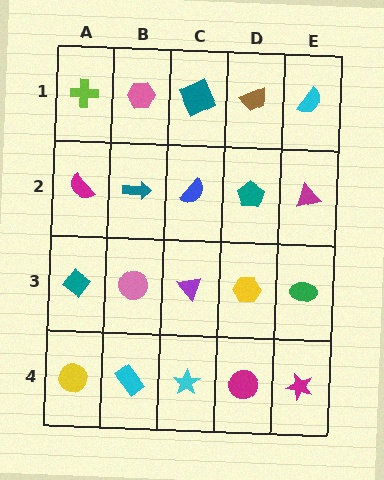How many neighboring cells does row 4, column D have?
3.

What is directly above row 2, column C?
A teal square.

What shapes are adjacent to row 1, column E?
A magenta triangle (row 2, column E), a brown trapezoid (row 1, column D).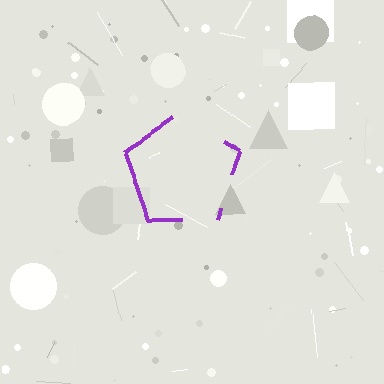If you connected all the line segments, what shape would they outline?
They would outline a pentagon.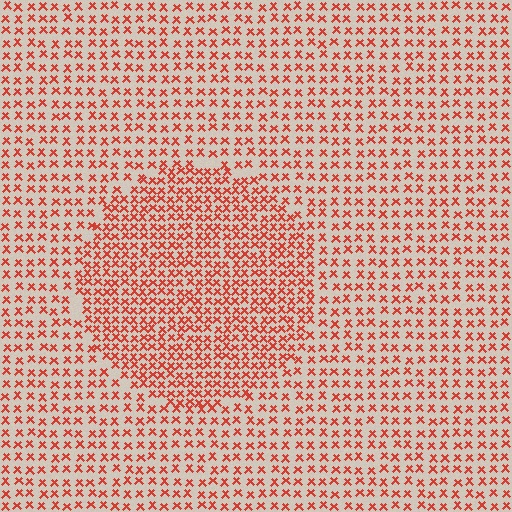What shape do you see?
I see a circle.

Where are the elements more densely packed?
The elements are more densely packed inside the circle boundary.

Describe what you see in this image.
The image contains small red elements arranged at two different densities. A circle-shaped region is visible where the elements are more densely packed than the surrounding area.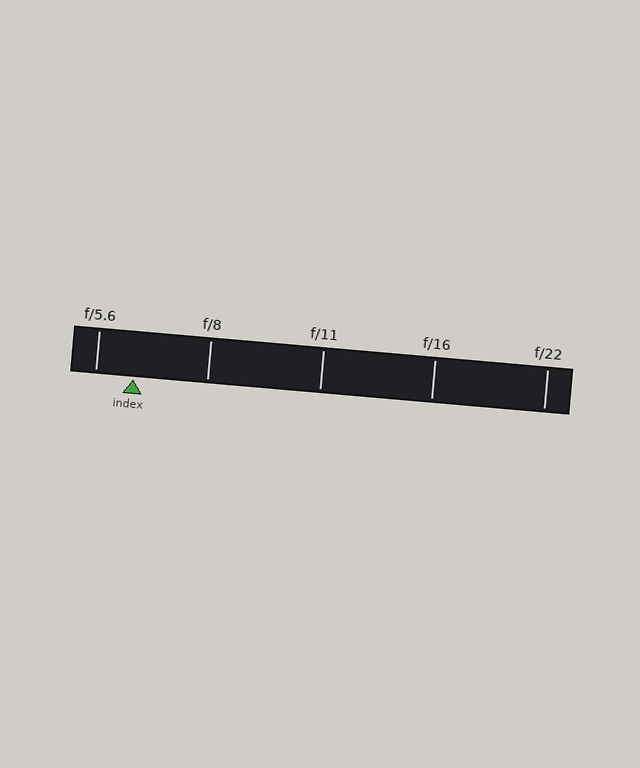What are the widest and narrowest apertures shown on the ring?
The widest aperture shown is f/5.6 and the narrowest is f/22.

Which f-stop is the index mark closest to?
The index mark is closest to f/5.6.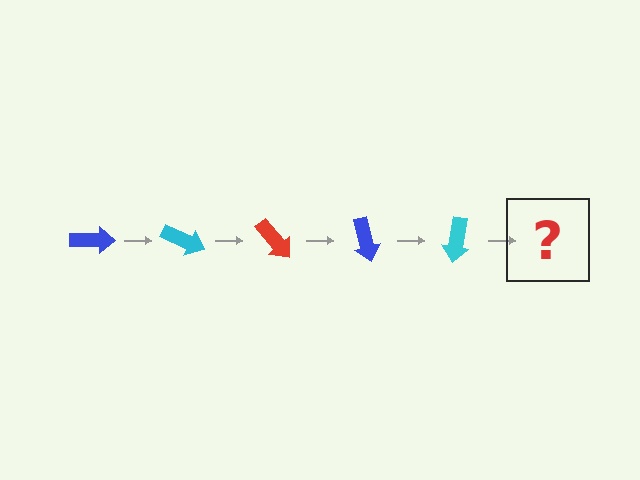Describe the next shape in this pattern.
It should be a red arrow, rotated 125 degrees from the start.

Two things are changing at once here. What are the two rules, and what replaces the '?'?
The two rules are that it rotates 25 degrees each step and the color cycles through blue, cyan, and red. The '?' should be a red arrow, rotated 125 degrees from the start.